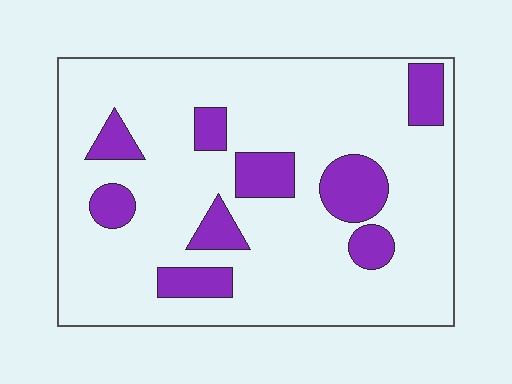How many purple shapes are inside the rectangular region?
9.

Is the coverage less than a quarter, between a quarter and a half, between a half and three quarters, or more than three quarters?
Less than a quarter.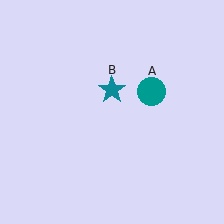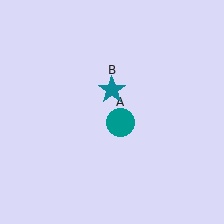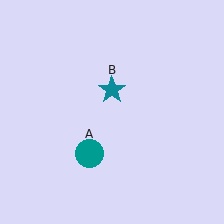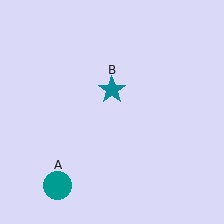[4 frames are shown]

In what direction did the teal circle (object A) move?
The teal circle (object A) moved down and to the left.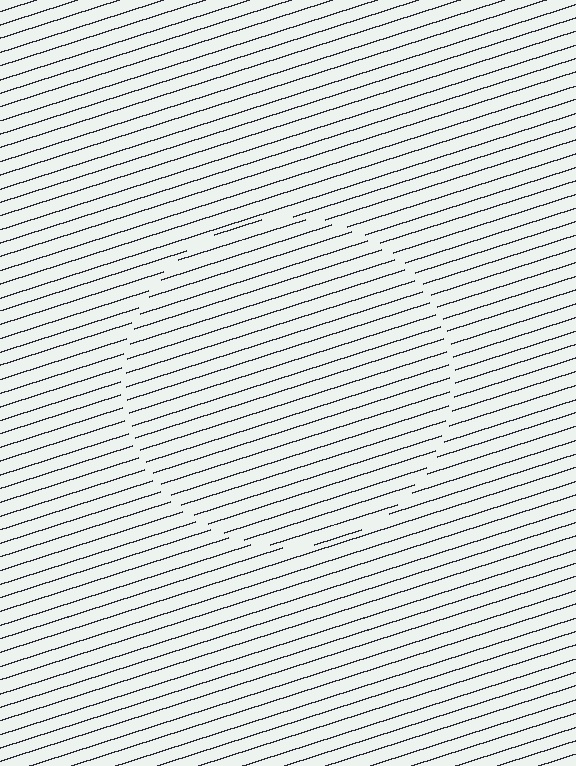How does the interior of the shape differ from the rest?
The interior of the shape contains the same grating, shifted by half a period — the contour is defined by the phase discontinuity where line-ends from the inner and outer gratings abut.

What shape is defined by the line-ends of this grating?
An illusory circle. The interior of the shape contains the same grating, shifted by half a period — the contour is defined by the phase discontinuity where line-ends from the inner and outer gratings abut.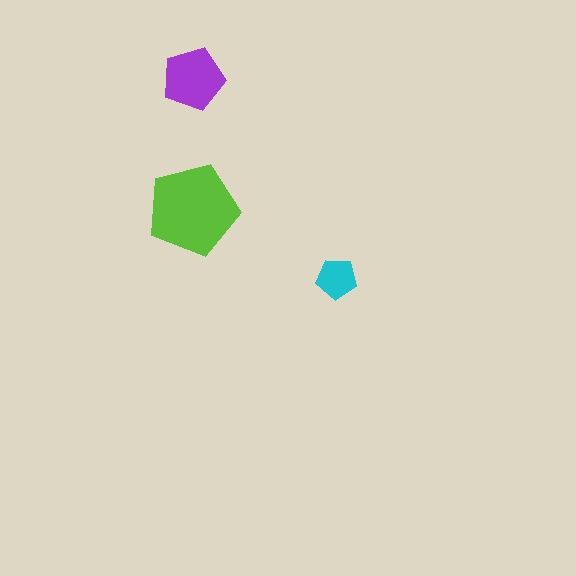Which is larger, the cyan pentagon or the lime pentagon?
The lime one.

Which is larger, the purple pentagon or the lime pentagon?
The lime one.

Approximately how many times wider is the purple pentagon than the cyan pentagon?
About 1.5 times wider.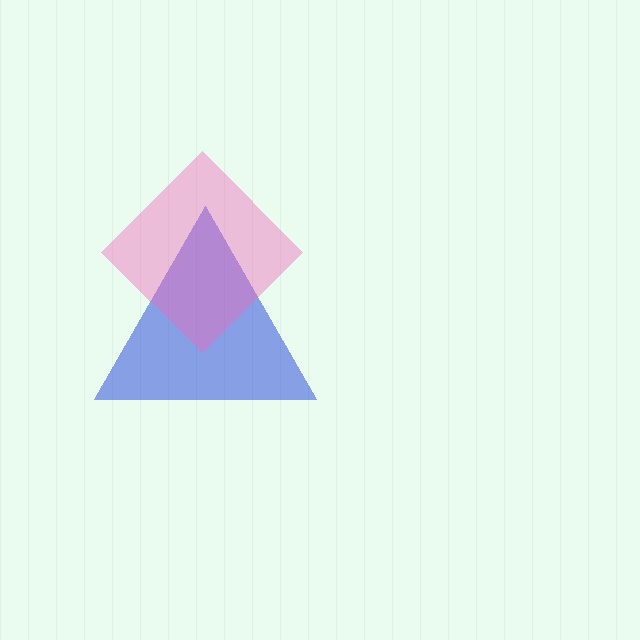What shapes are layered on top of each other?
The layered shapes are: a blue triangle, a pink diamond.